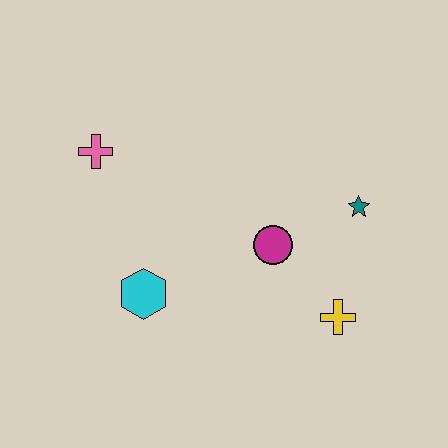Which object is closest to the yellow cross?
The magenta circle is closest to the yellow cross.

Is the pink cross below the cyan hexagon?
No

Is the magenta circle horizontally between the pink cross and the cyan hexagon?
No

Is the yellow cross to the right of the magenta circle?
Yes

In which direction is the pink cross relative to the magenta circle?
The pink cross is to the left of the magenta circle.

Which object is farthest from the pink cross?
The yellow cross is farthest from the pink cross.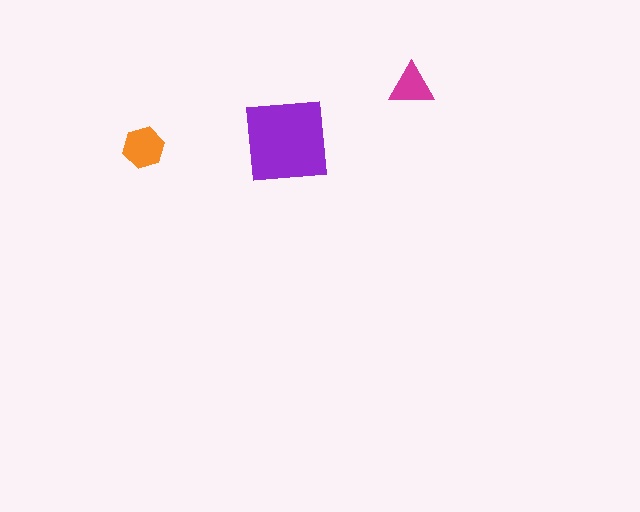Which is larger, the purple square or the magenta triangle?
The purple square.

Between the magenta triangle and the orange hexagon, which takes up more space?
The orange hexagon.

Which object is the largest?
The purple square.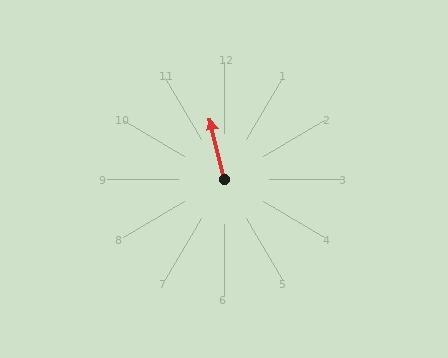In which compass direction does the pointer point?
North.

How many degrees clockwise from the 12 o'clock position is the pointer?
Approximately 347 degrees.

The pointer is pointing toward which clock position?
Roughly 12 o'clock.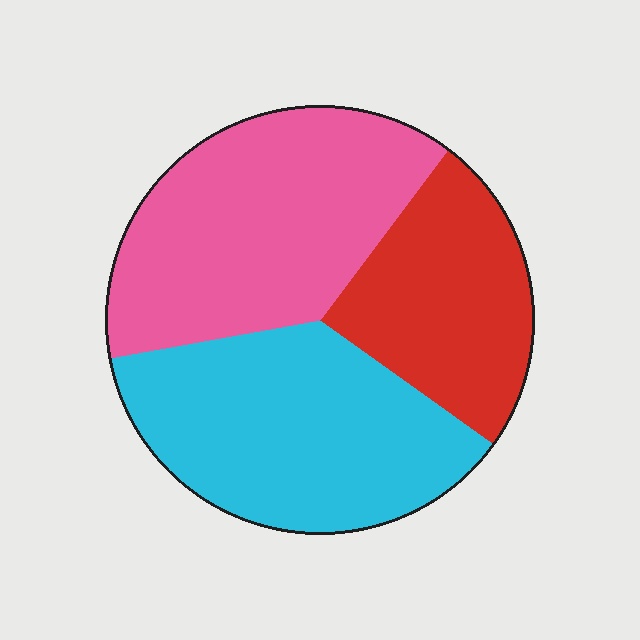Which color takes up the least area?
Red, at roughly 25%.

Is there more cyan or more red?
Cyan.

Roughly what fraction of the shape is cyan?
Cyan covers around 35% of the shape.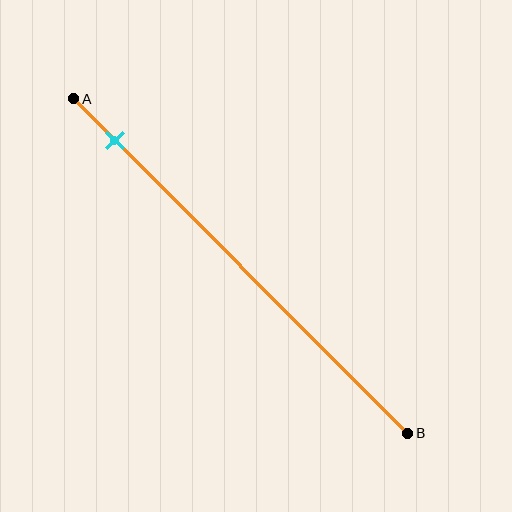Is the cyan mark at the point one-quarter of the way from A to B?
No, the mark is at about 10% from A, not at the 25% one-quarter point.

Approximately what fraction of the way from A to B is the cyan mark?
The cyan mark is approximately 10% of the way from A to B.